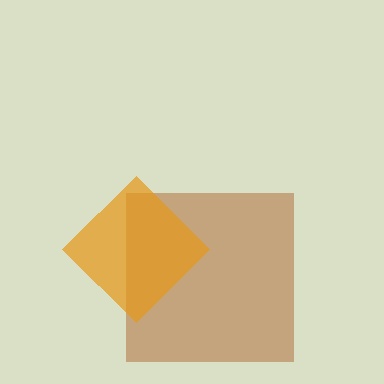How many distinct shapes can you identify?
There are 2 distinct shapes: a brown square, an orange diamond.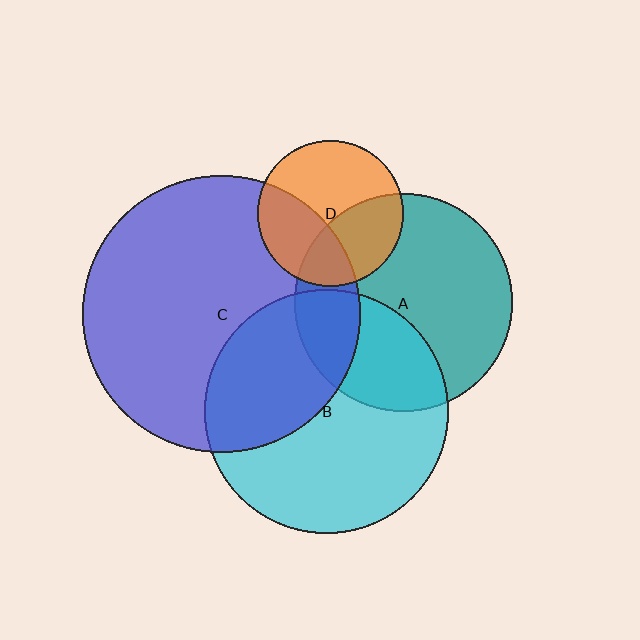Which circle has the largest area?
Circle C (blue).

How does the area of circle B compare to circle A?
Approximately 1.2 times.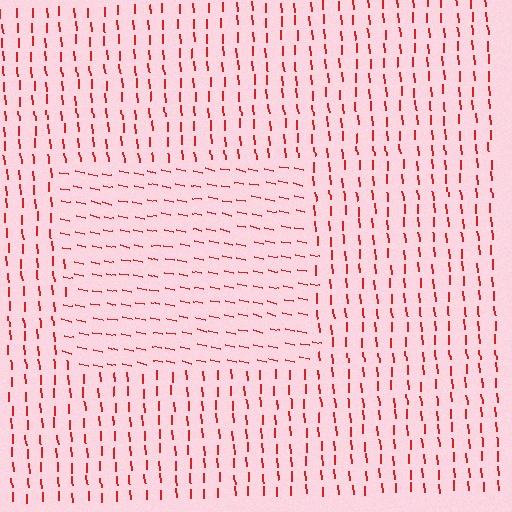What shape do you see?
I see a rectangle.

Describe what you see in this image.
The image is filled with small red line segments. A rectangle region in the image has lines oriented differently from the surrounding lines, creating a visible texture boundary.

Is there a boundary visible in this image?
Yes, there is a texture boundary formed by a change in line orientation.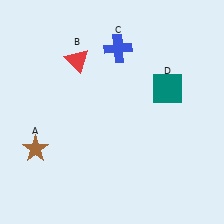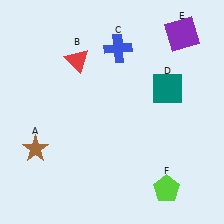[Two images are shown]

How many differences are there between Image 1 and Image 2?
There are 2 differences between the two images.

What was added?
A purple square (E), a lime pentagon (F) were added in Image 2.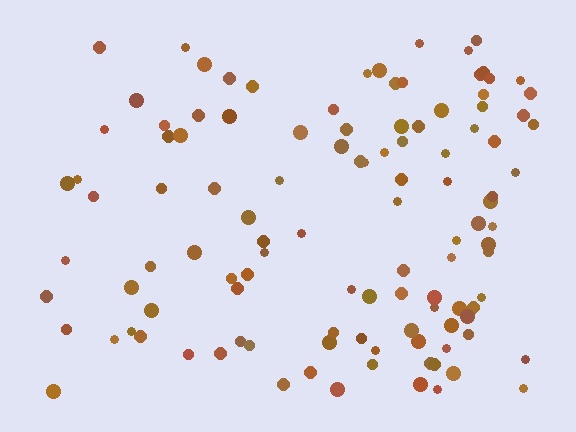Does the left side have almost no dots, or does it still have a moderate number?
Still a moderate number, just noticeably fewer than the right.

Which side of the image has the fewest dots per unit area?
The left.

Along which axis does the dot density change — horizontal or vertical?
Horizontal.